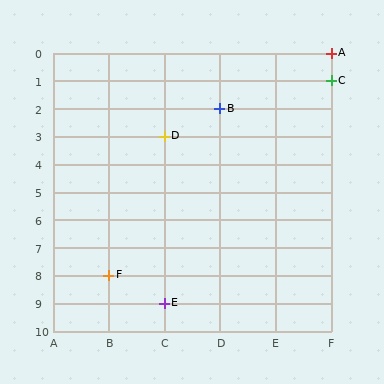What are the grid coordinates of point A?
Point A is at grid coordinates (F, 0).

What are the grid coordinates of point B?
Point B is at grid coordinates (D, 2).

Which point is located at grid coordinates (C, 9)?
Point E is at (C, 9).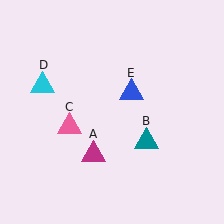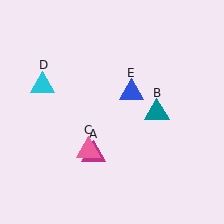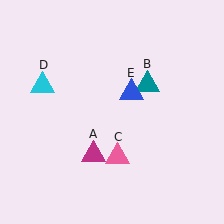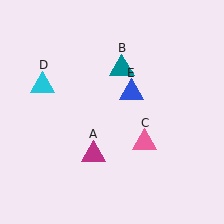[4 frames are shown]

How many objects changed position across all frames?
2 objects changed position: teal triangle (object B), pink triangle (object C).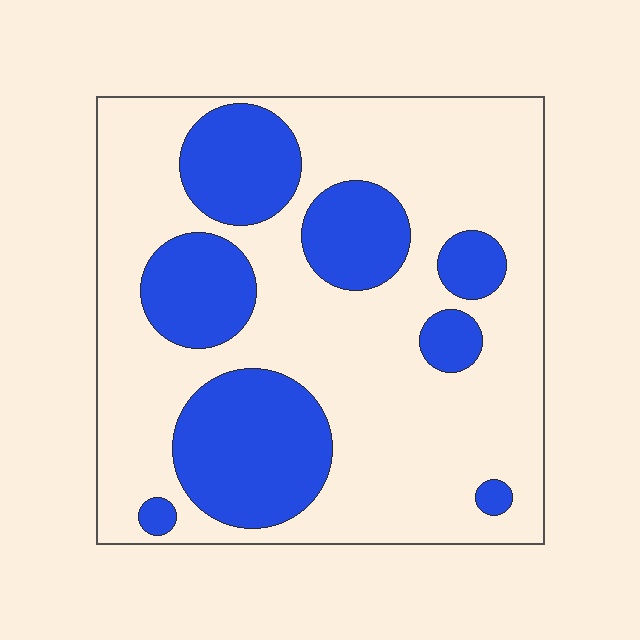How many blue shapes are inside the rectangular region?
8.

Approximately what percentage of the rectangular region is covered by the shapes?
Approximately 30%.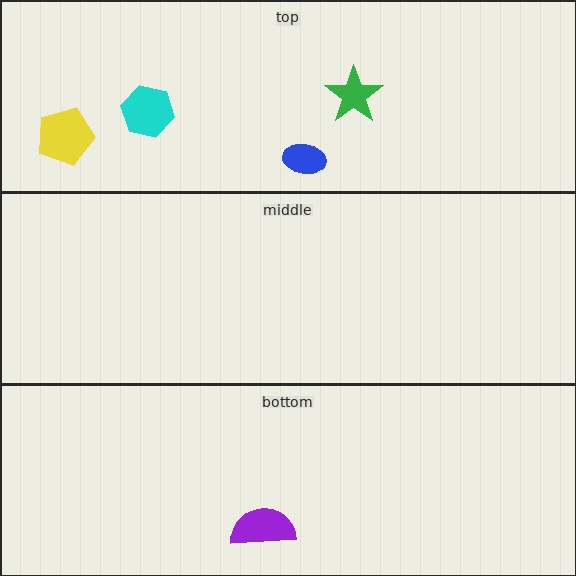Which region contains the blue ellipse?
The top region.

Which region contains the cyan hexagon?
The top region.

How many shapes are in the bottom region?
1.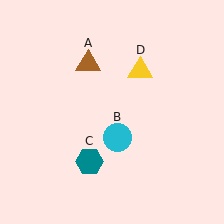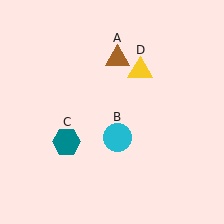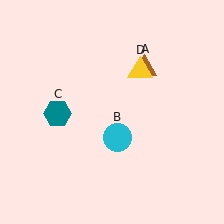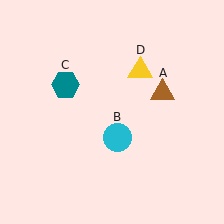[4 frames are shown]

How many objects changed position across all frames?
2 objects changed position: brown triangle (object A), teal hexagon (object C).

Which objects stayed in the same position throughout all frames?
Cyan circle (object B) and yellow triangle (object D) remained stationary.